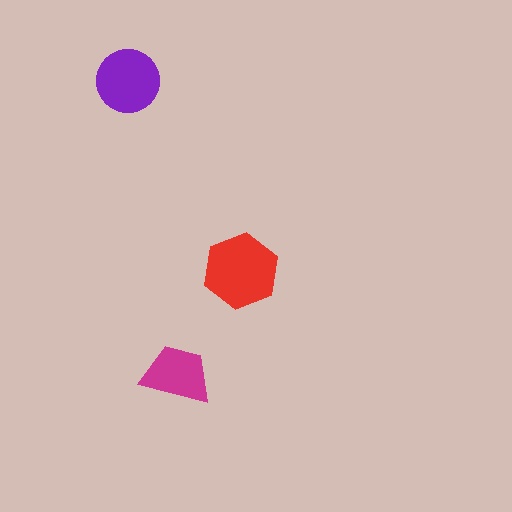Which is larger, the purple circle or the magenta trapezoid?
The purple circle.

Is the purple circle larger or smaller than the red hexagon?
Smaller.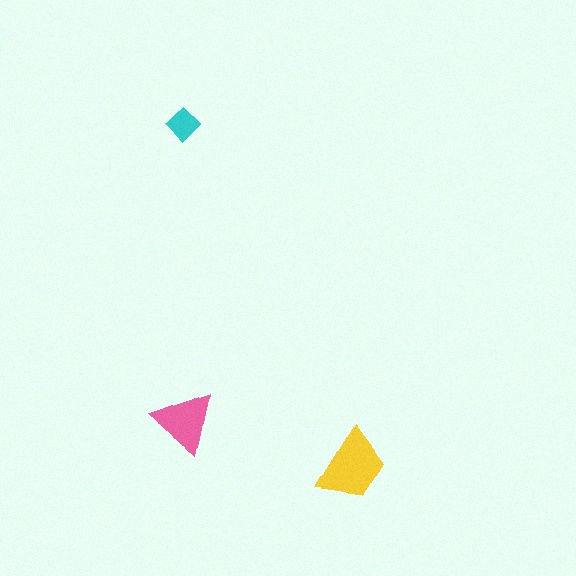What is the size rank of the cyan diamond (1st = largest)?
3rd.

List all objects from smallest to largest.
The cyan diamond, the pink triangle, the yellow trapezoid.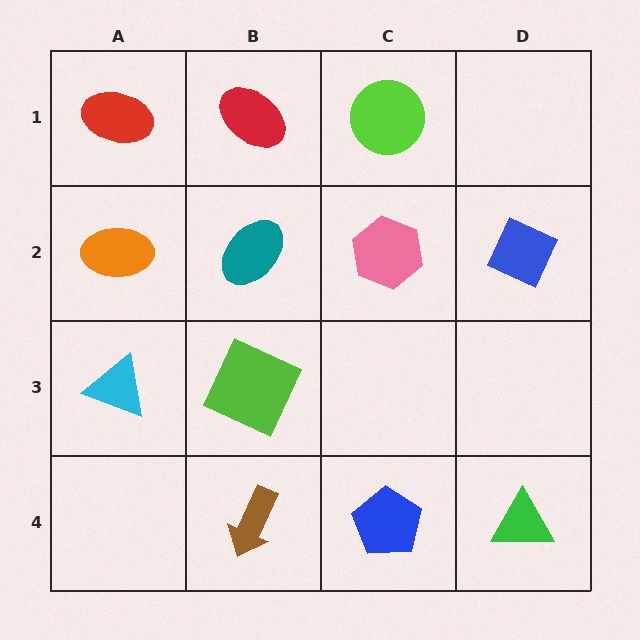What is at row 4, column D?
A green triangle.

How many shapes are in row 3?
2 shapes.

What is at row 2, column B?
A teal ellipse.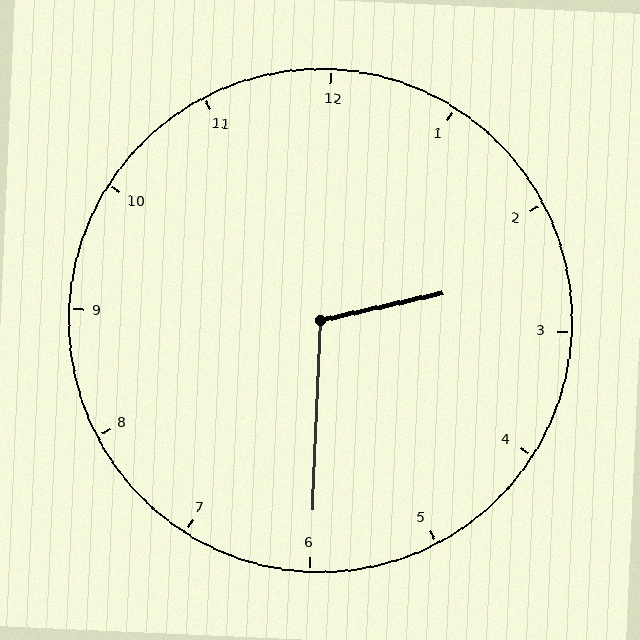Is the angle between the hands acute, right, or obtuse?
It is obtuse.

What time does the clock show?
2:30.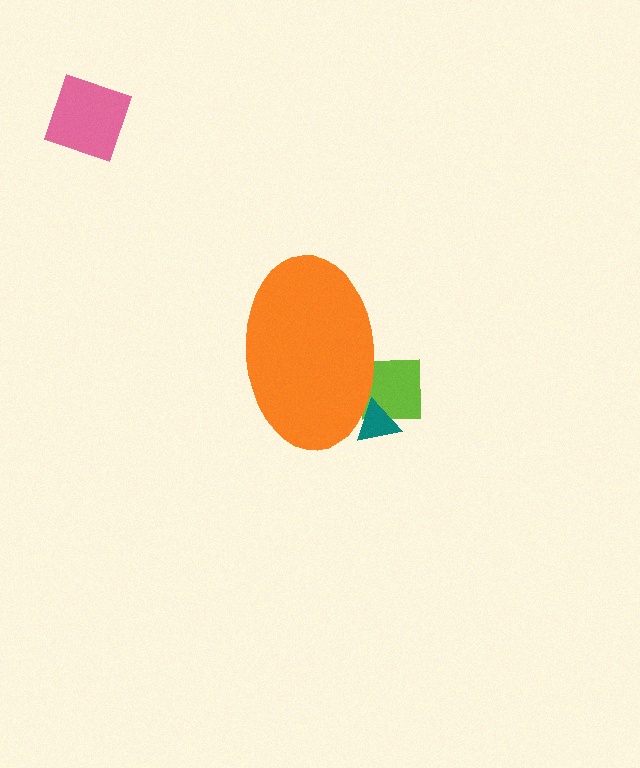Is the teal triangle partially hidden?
Yes, the teal triangle is partially hidden behind the orange ellipse.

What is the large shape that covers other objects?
An orange ellipse.